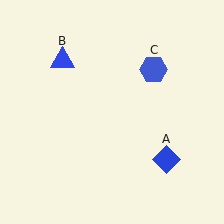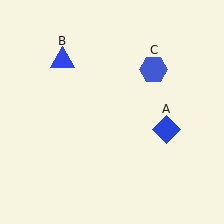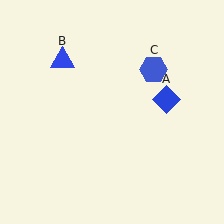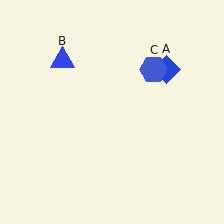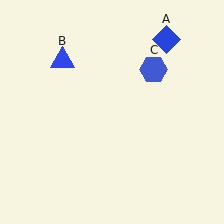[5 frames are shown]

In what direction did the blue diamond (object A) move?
The blue diamond (object A) moved up.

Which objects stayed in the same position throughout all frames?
Blue triangle (object B) and blue hexagon (object C) remained stationary.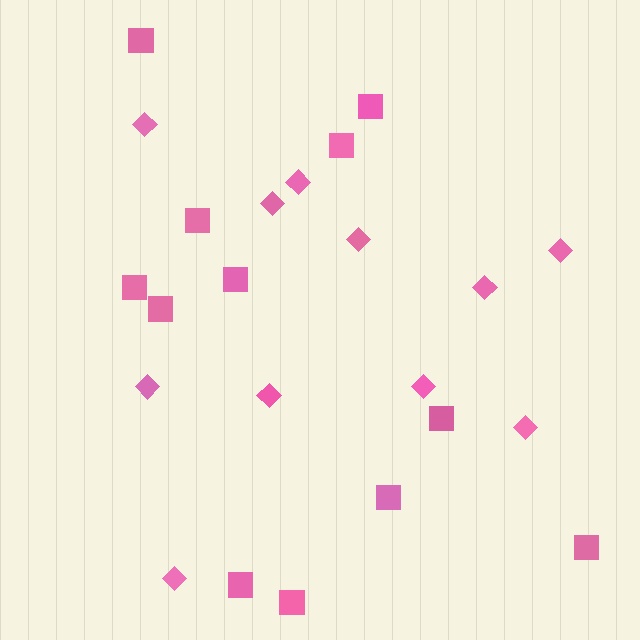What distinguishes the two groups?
There are 2 groups: one group of squares (12) and one group of diamonds (11).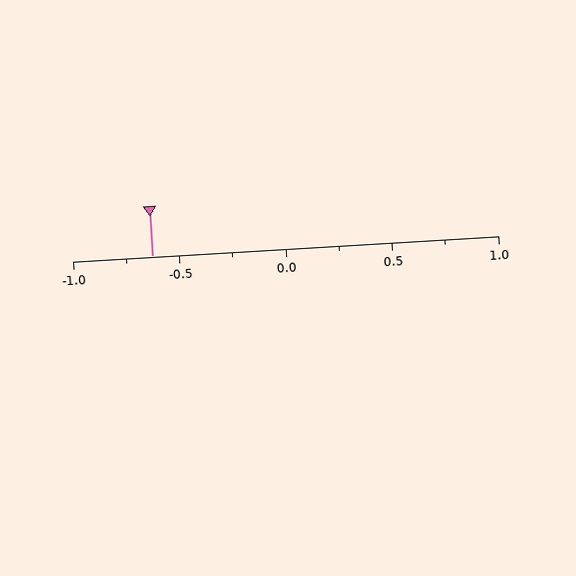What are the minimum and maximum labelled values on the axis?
The axis runs from -1.0 to 1.0.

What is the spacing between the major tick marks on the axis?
The major ticks are spaced 0.5 apart.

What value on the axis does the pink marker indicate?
The marker indicates approximately -0.62.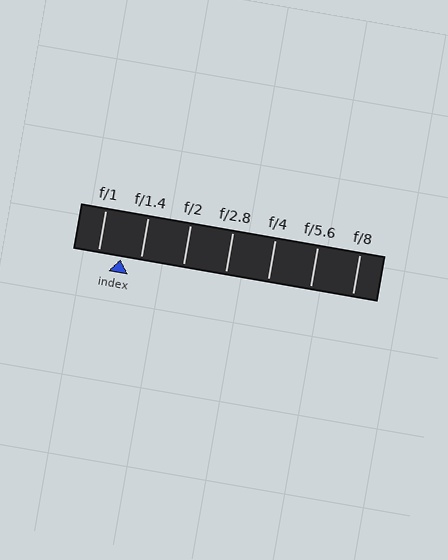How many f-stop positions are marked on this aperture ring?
There are 7 f-stop positions marked.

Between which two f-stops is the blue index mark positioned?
The index mark is between f/1 and f/1.4.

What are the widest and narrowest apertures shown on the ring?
The widest aperture shown is f/1 and the narrowest is f/8.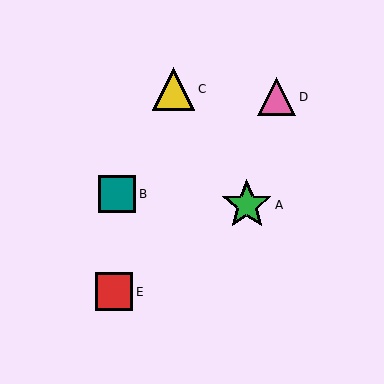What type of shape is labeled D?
Shape D is a pink triangle.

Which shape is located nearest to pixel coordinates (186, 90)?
The yellow triangle (labeled C) at (174, 89) is nearest to that location.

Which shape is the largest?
The green star (labeled A) is the largest.